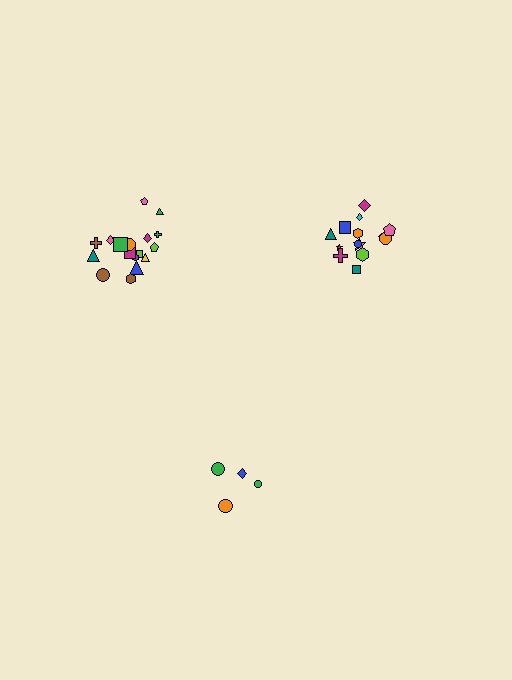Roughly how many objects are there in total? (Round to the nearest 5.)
Roughly 35 objects in total.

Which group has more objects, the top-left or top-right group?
The top-left group.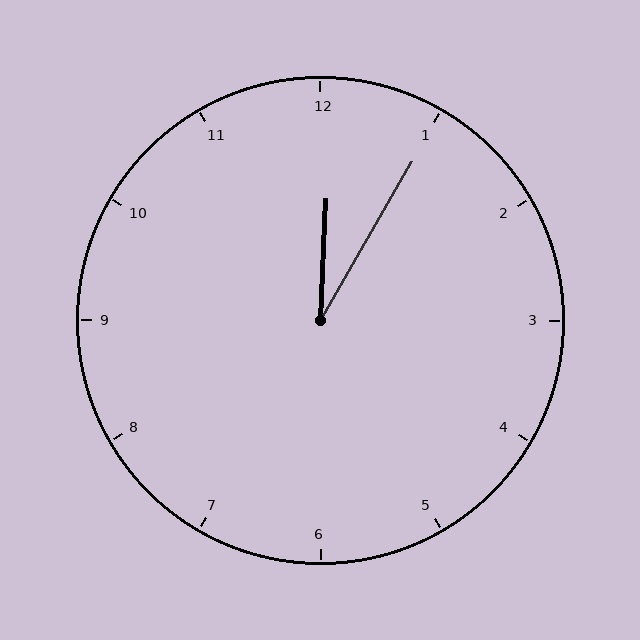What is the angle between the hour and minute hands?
Approximately 28 degrees.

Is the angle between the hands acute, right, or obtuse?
It is acute.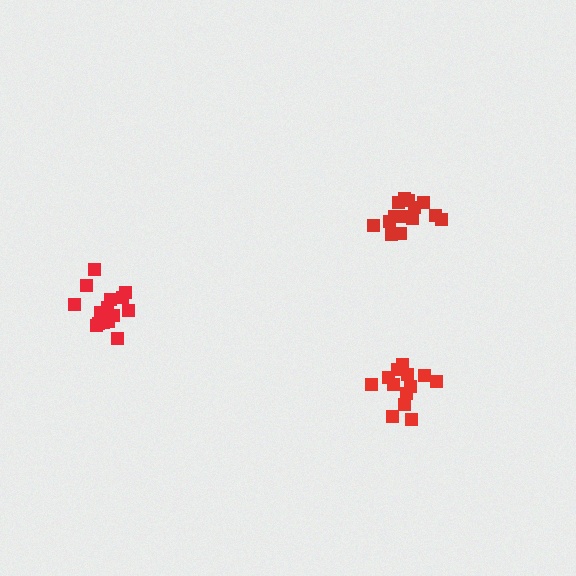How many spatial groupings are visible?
There are 3 spatial groupings.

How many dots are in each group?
Group 1: 13 dots, Group 2: 14 dots, Group 3: 16 dots (43 total).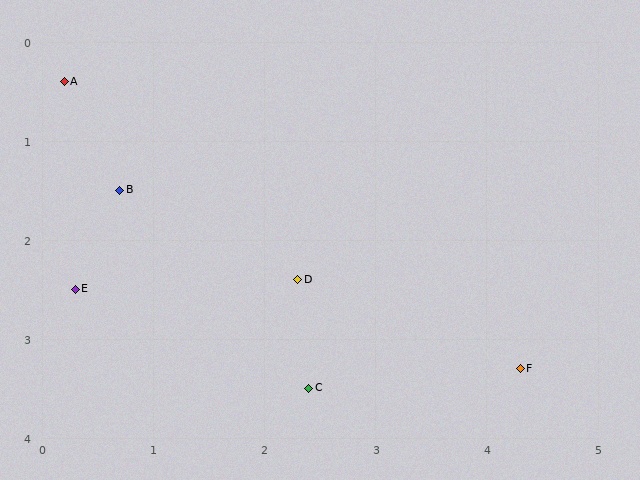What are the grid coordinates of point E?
Point E is at approximately (0.3, 2.5).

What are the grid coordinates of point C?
Point C is at approximately (2.4, 3.5).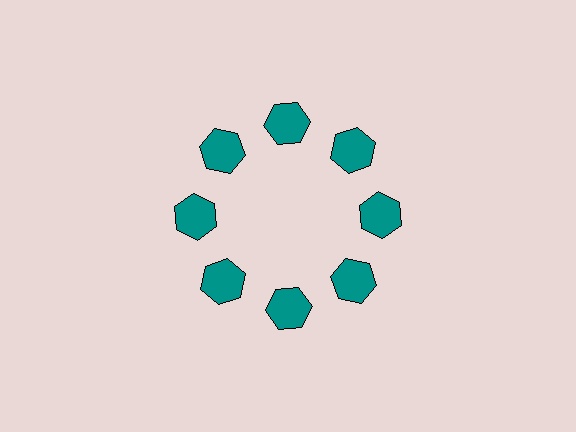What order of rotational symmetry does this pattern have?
This pattern has 8-fold rotational symmetry.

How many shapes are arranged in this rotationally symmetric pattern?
There are 8 shapes, arranged in 8 groups of 1.